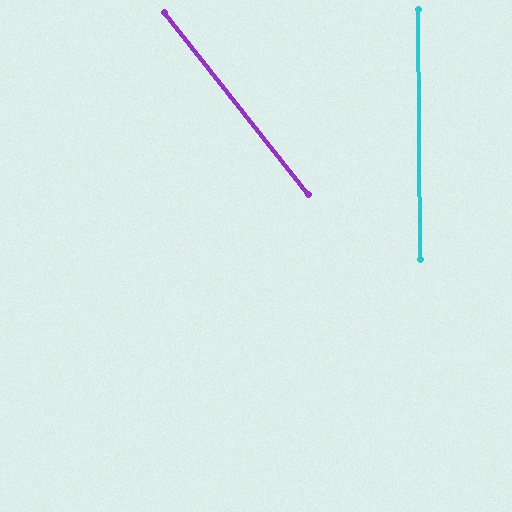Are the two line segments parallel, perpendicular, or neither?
Neither parallel nor perpendicular — they differ by about 38°.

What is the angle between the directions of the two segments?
Approximately 38 degrees.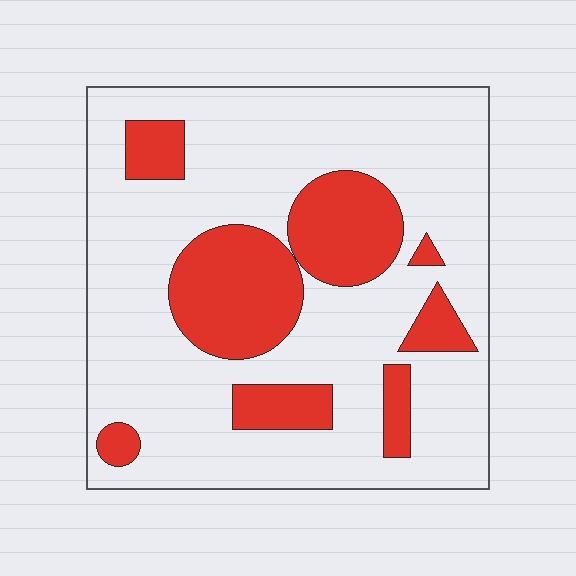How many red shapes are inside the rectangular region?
8.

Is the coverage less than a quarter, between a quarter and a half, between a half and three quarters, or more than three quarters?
Between a quarter and a half.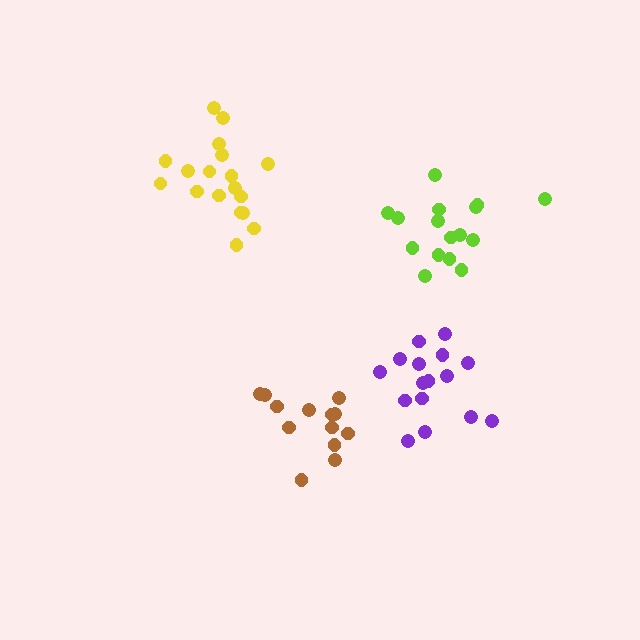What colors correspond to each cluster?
The clusters are colored: brown, lime, purple, yellow.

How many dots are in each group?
Group 1: 13 dots, Group 2: 16 dots, Group 3: 16 dots, Group 4: 18 dots (63 total).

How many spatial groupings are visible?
There are 4 spatial groupings.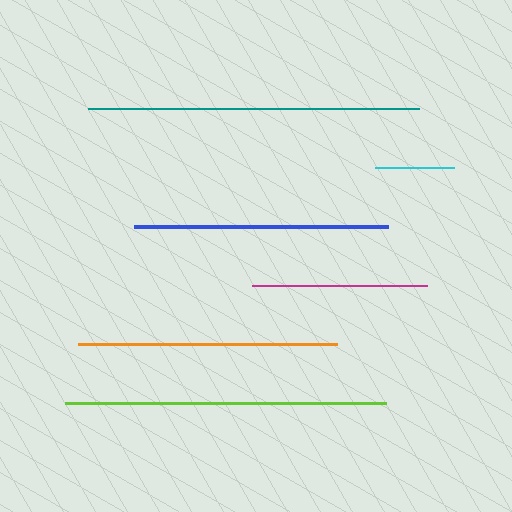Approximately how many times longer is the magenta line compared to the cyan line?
The magenta line is approximately 2.2 times the length of the cyan line.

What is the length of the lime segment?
The lime segment is approximately 321 pixels long.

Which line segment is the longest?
The teal line is the longest at approximately 331 pixels.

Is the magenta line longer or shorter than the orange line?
The orange line is longer than the magenta line.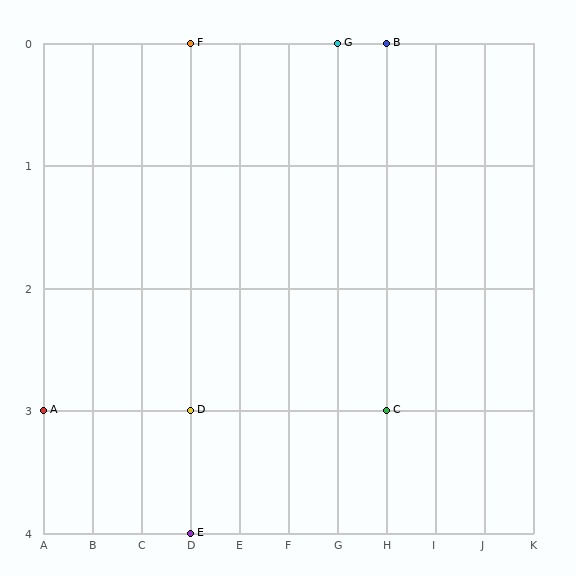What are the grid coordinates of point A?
Point A is at grid coordinates (A, 3).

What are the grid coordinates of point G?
Point G is at grid coordinates (G, 0).